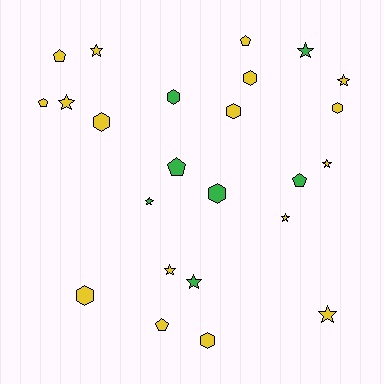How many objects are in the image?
There are 24 objects.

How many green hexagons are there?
There are 2 green hexagons.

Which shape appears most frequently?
Star, with 10 objects.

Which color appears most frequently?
Yellow, with 17 objects.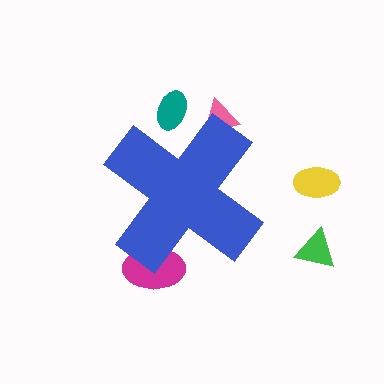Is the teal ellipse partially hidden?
Yes, the teal ellipse is partially hidden behind the blue cross.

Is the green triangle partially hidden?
No, the green triangle is fully visible.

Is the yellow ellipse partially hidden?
No, the yellow ellipse is fully visible.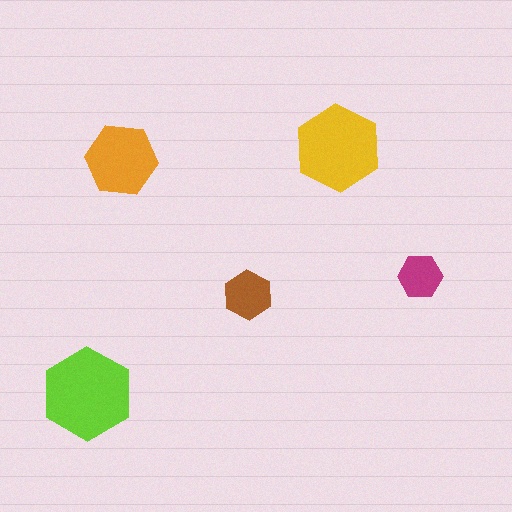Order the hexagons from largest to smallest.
the lime one, the yellow one, the orange one, the brown one, the magenta one.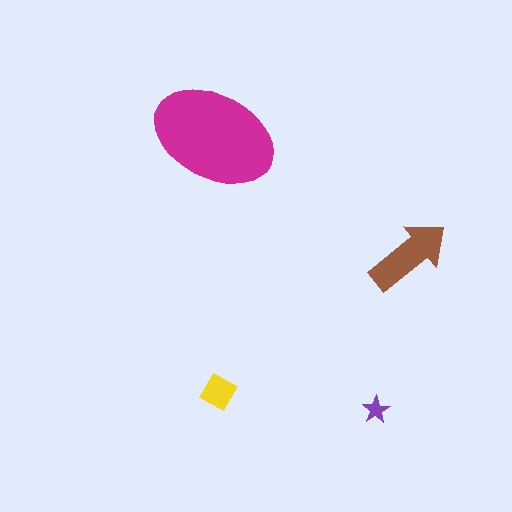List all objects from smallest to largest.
The purple star, the yellow diamond, the brown arrow, the magenta ellipse.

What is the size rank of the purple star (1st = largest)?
4th.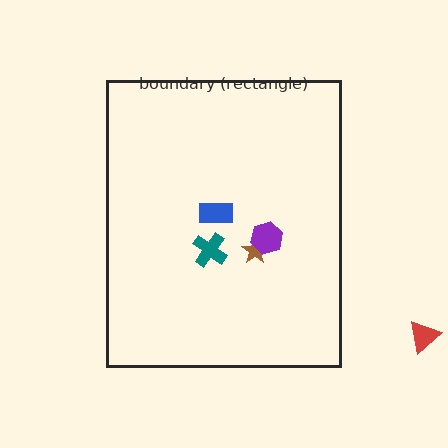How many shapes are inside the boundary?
4 inside, 1 outside.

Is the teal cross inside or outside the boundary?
Inside.